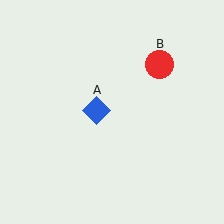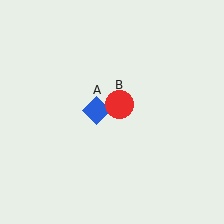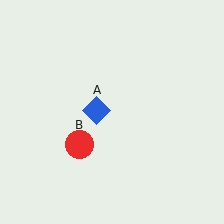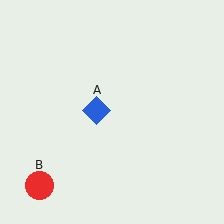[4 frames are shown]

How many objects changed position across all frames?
1 object changed position: red circle (object B).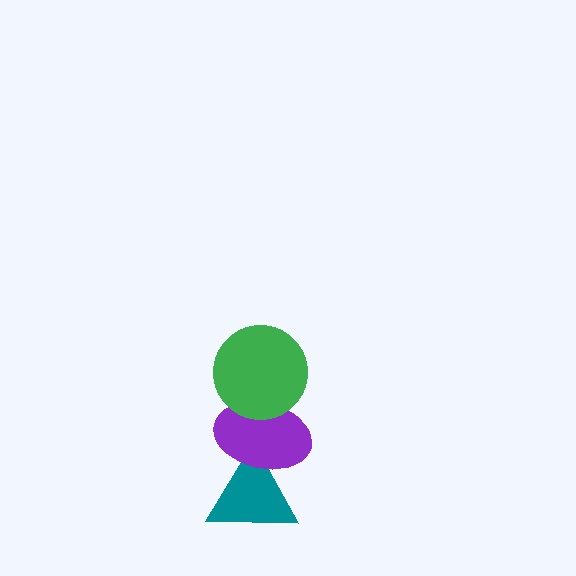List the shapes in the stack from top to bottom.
From top to bottom: the green circle, the purple ellipse, the teal triangle.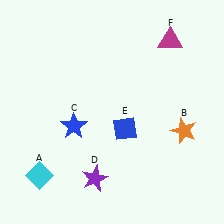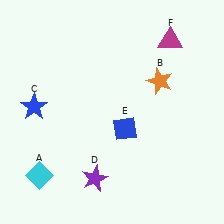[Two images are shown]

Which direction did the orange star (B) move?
The orange star (B) moved up.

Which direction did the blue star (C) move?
The blue star (C) moved left.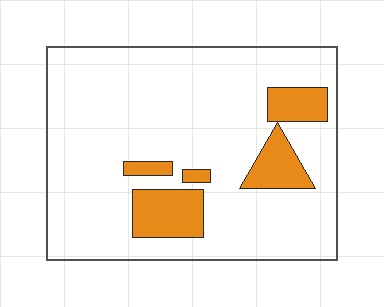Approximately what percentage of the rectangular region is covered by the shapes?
Approximately 15%.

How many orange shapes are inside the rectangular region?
5.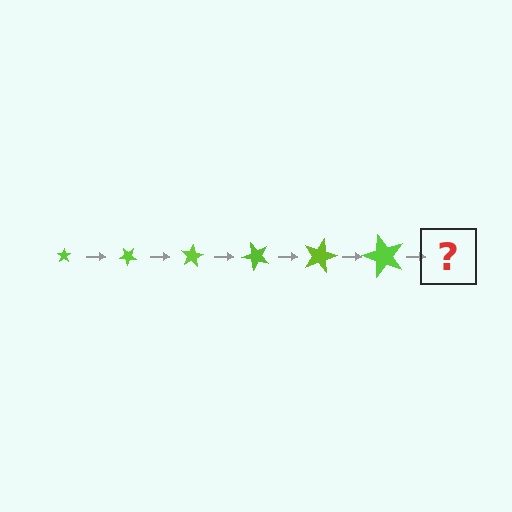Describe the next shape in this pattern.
It should be a star, larger than the previous one and rotated 240 degrees from the start.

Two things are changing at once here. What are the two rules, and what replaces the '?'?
The two rules are that the star grows larger each step and it rotates 40 degrees each step. The '?' should be a star, larger than the previous one and rotated 240 degrees from the start.